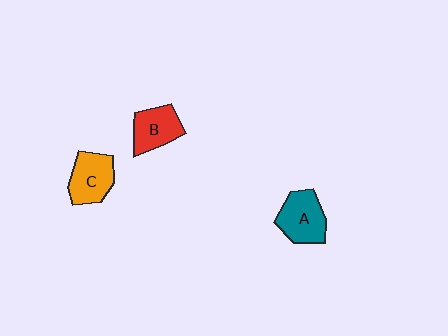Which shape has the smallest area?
Shape B (red).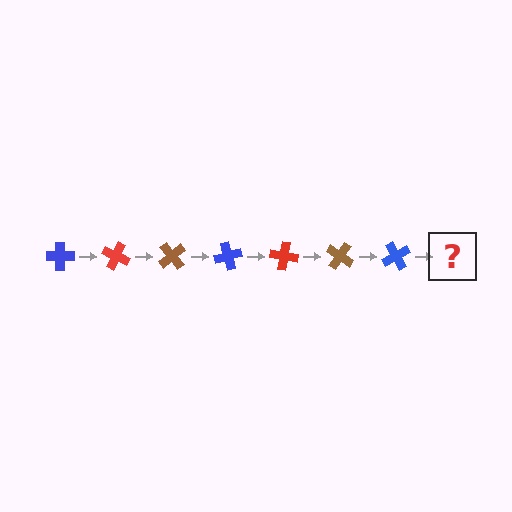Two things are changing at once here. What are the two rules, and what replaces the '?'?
The two rules are that it rotates 25 degrees each step and the color cycles through blue, red, and brown. The '?' should be a red cross, rotated 175 degrees from the start.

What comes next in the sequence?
The next element should be a red cross, rotated 175 degrees from the start.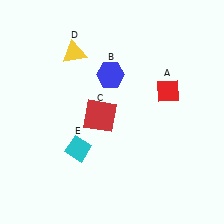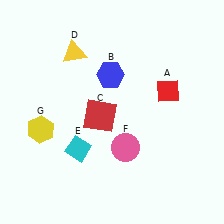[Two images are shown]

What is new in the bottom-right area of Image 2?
A pink circle (F) was added in the bottom-right area of Image 2.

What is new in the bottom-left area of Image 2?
A yellow hexagon (G) was added in the bottom-left area of Image 2.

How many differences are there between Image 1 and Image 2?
There are 2 differences between the two images.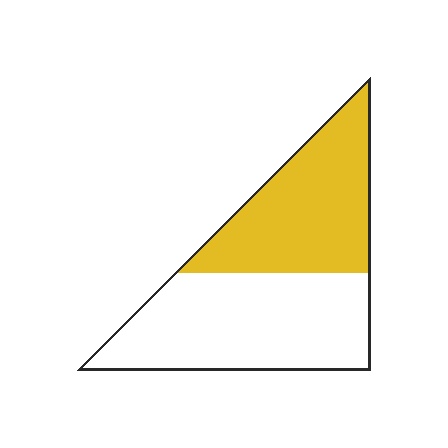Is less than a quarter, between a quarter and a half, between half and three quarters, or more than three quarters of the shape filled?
Between a quarter and a half.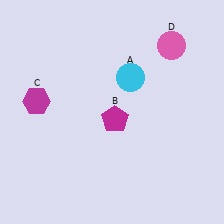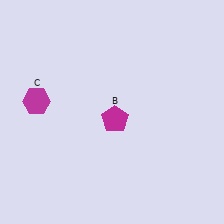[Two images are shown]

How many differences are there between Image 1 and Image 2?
There are 2 differences between the two images.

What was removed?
The cyan circle (A), the pink circle (D) were removed in Image 2.